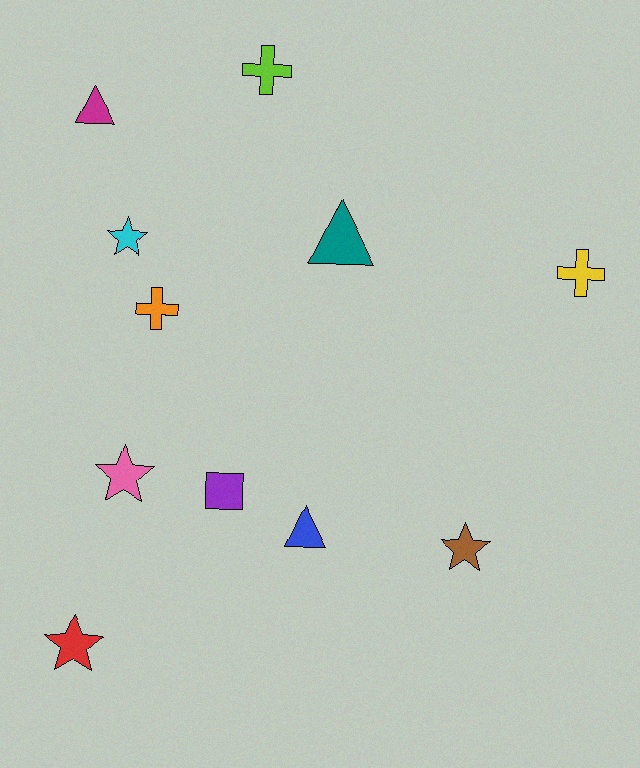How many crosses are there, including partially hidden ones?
There are 3 crosses.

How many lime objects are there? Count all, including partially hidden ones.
There is 1 lime object.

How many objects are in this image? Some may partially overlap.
There are 11 objects.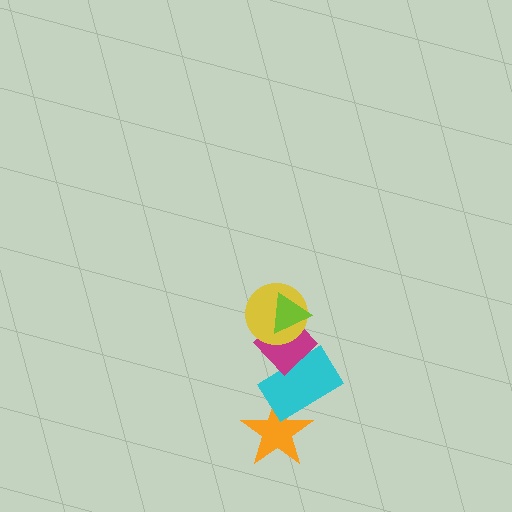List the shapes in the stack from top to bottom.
From top to bottom: the lime triangle, the yellow circle, the magenta diamond, the cyan rectangle, the orange star.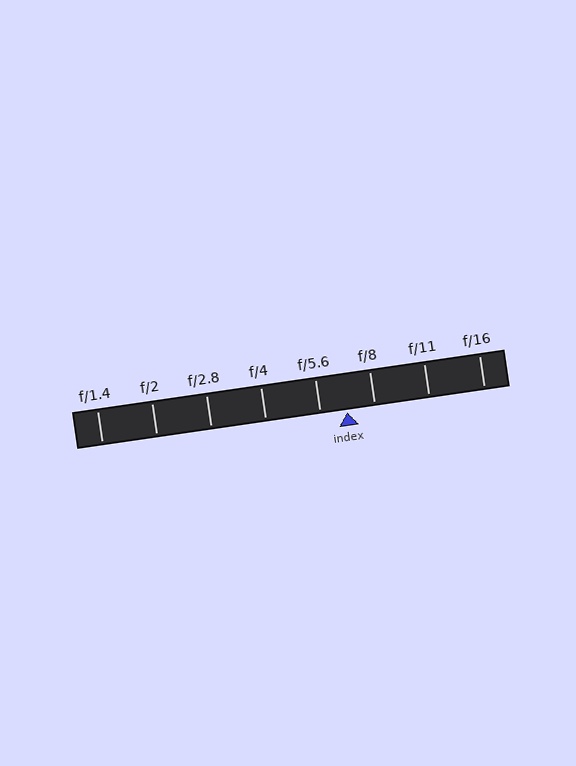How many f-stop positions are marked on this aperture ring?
There are 8 f-stop positions marked.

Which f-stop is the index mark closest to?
The index mark is closest to f/5.6.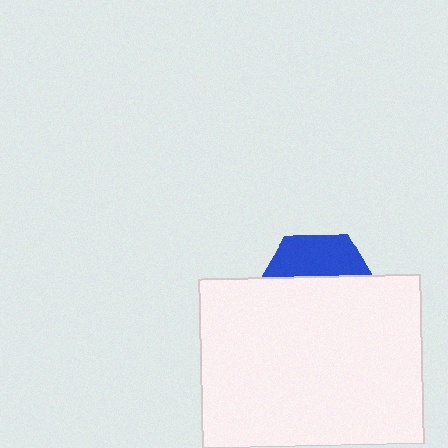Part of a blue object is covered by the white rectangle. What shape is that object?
It is a hexagon.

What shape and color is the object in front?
The object in front is a white rectangle.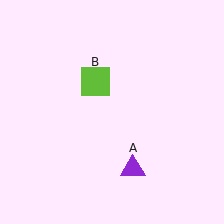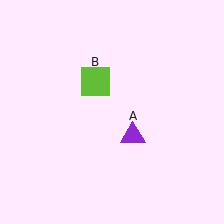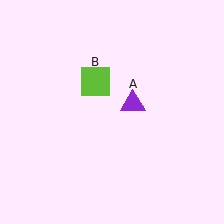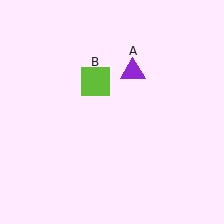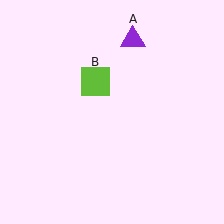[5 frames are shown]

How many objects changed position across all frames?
1 object changed position: purple triangle (object A).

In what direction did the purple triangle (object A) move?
The purple triangle (object A) moved up.